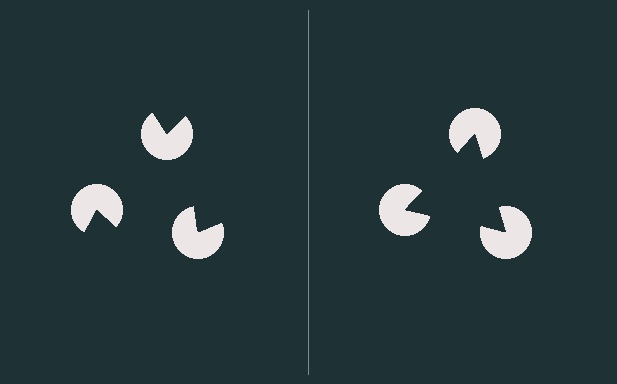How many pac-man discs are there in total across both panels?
6 — 3 on each side.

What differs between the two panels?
The pac-man discs are positioned identically on both sides; only the wedge orientations differ. On the right they align to a triangle; on the left they are misaligned.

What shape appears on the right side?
An illusory triangle.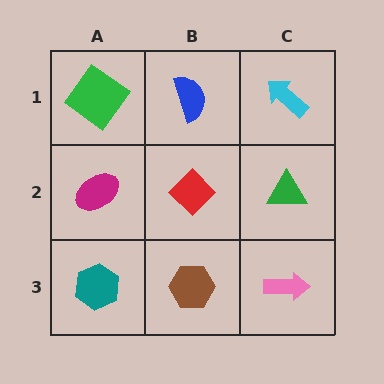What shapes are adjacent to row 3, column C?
A green triangle (row 2, column C), a brown hexagon (row 3, column B).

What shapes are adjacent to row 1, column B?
A red diamond (row 2, column B), a green diamond (row 1, column A), a cyan arrow (row 1, column C).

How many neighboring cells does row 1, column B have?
3.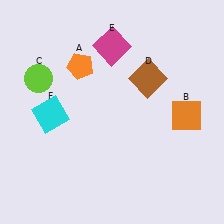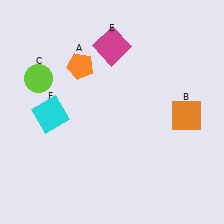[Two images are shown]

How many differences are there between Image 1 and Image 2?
There is 1 difference between the two images.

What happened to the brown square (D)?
The brown square (D) was removed in Image 2. It was in the top-right area of Image 1.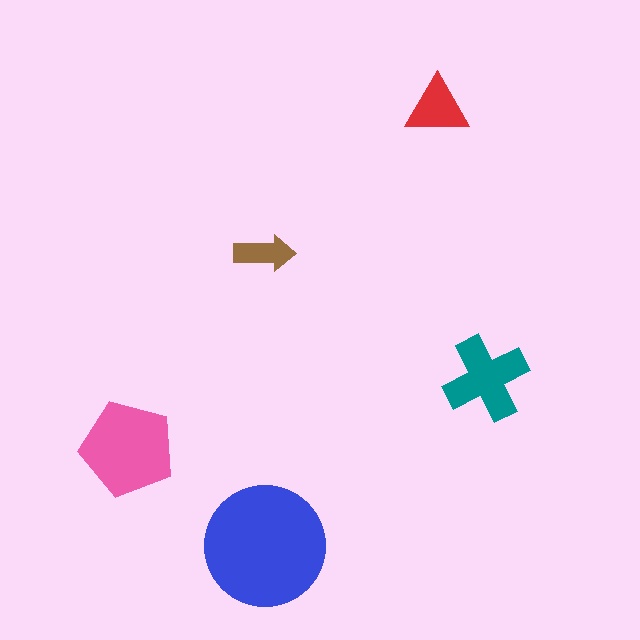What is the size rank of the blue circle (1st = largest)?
1st.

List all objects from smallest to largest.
The brown arrow, the red triangle, the teal cross, the pink pentagon, the blue circle.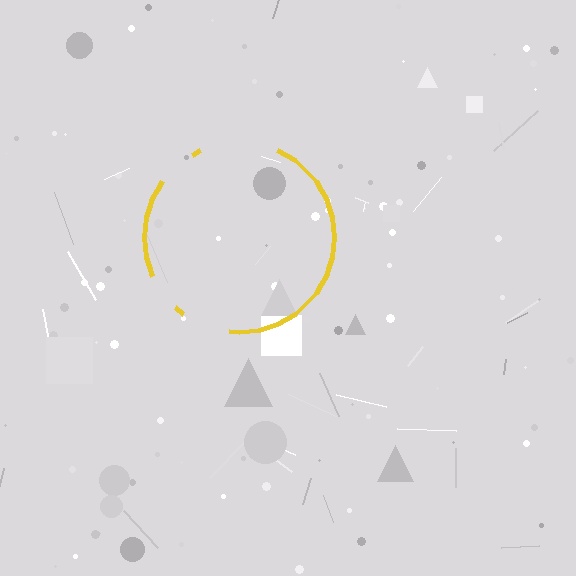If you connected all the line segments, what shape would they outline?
They would outline a circle.